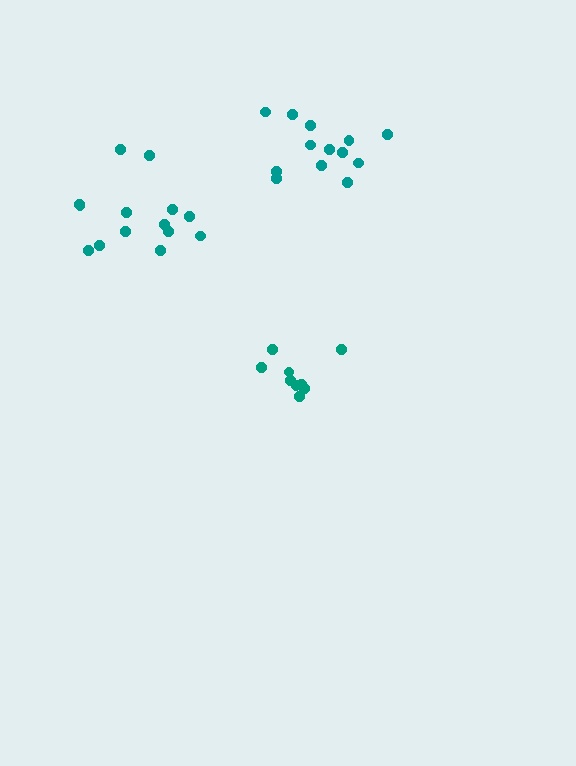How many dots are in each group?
Group 1: 13 dots, Group 2: 14 dots, Group 3: 9 dots (36 total).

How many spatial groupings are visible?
There are 3 spatial groupings.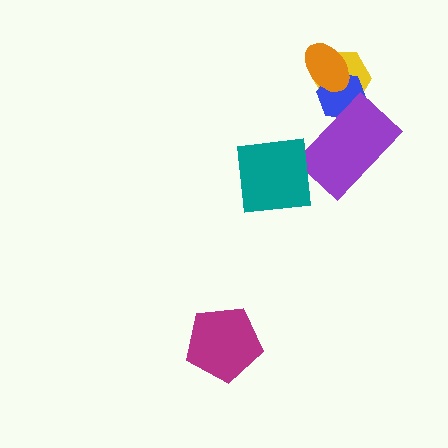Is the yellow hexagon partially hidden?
Yes, it is partially covered by another shape.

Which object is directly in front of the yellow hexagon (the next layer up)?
The blue hexagon is directly in front of the yellow hexagon.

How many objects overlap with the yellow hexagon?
3 objects overlap with the yellow hexagon.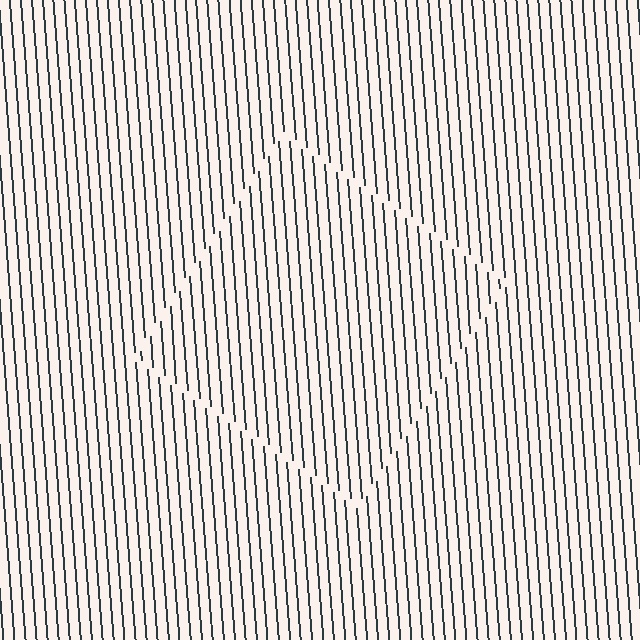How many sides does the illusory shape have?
4 sides — the line-ends trace a square.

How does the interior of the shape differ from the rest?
The interior of the shape contains the same grating, shifted by half a period — the contour is defined by the phase discontinuity where line-ends from the inner and outer gratings abut.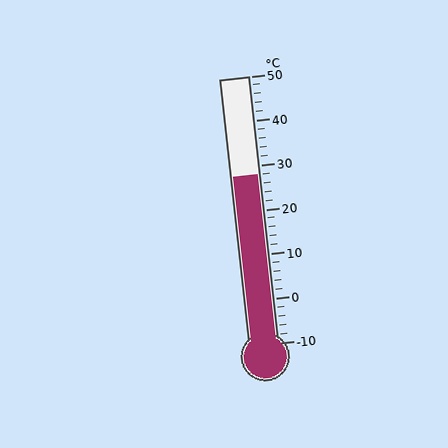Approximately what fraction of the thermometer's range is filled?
The thermometer is filled to approximately 65% of its range.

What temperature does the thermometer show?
The thermometer shows approximately 28°C.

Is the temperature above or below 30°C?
The temperature is below 30°C.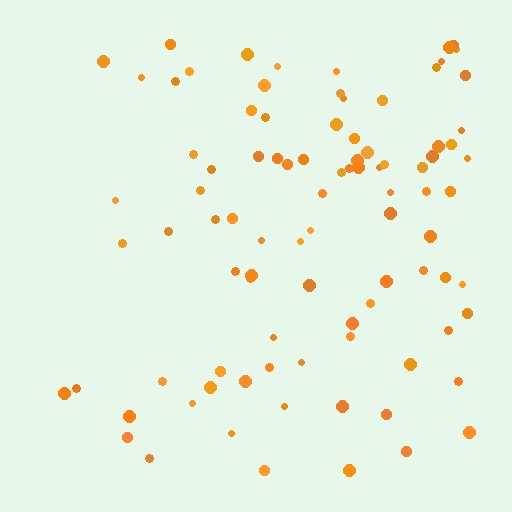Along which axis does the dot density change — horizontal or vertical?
Horizontal.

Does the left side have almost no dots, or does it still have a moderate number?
Still a moderate number, just noticeably fewer than the right.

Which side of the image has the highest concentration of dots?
The right.